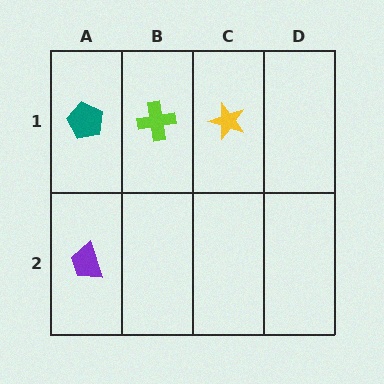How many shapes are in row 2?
1 shape.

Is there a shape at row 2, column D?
No, that cell is empty.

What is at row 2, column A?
A purple trapezoid.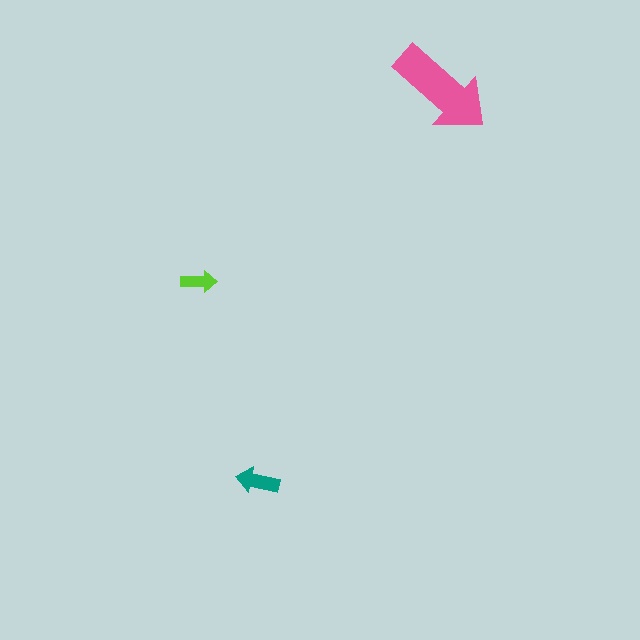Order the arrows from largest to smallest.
the pink one, the teal one, the lime one.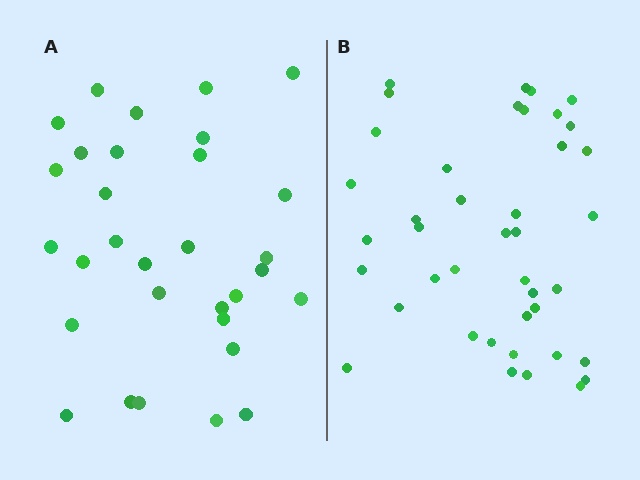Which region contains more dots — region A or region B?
Region B (the right region) has more dots.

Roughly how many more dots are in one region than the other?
Region B has roughly 10 or so more dots than region A.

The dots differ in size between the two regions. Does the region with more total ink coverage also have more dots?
No. Region A has more total ink coverage because its dots are larger, but region B actually contains more individual dots. Total area can be misleading — the number of items is what matters here.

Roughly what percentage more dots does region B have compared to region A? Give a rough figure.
About 30% more.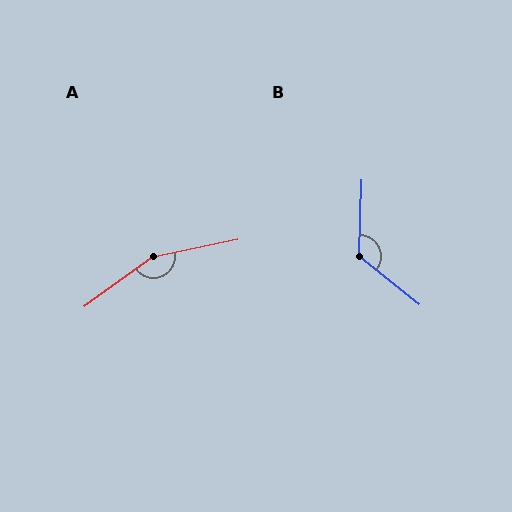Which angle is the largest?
A, at approximately 156 degrees.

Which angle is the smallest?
B, at approximately 127 degrees.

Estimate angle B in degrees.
Approximately 127 degrees.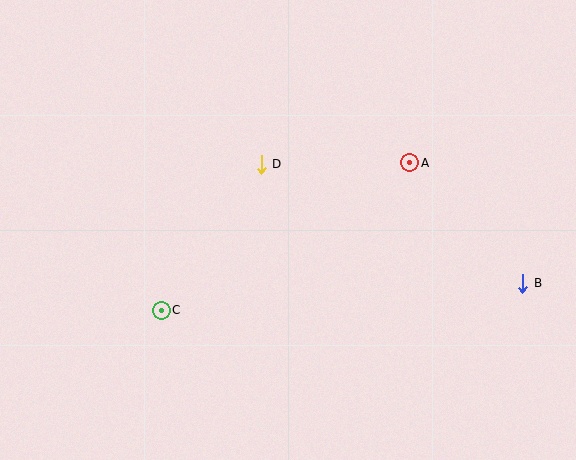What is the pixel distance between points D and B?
The distance between D and B is 288 pixels.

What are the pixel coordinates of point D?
Point D is at (261, 164).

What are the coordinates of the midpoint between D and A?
The midpoint between D and A is at (335, 163).